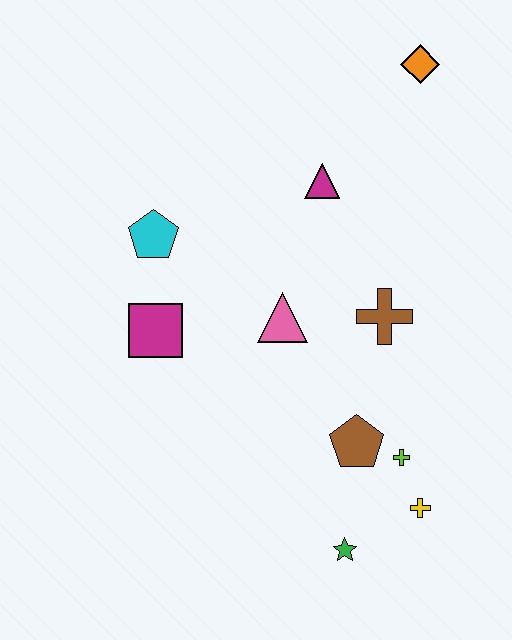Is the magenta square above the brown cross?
No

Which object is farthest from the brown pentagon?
The orange diamond is farthest from the brown pentagon.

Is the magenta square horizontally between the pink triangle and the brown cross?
No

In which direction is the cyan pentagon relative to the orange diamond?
The cyan pentagon is to the left of the orange diamond.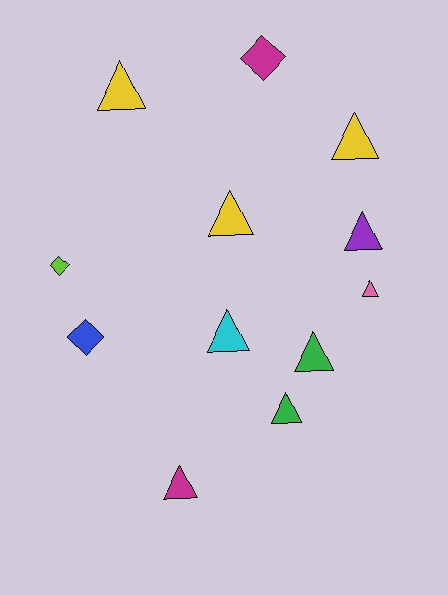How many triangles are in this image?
There are 9 triangles.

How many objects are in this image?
There are 12 objects.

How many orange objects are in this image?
There are no orange objects.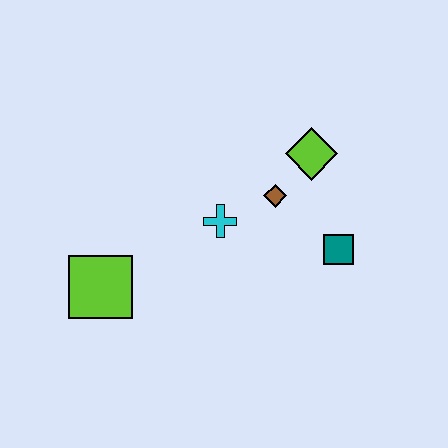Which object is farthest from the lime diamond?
The lime square is farthest from the lime diamond.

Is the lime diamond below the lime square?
No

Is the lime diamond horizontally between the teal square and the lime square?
Yes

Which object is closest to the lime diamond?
The brown diamond is closest to the lime diamond.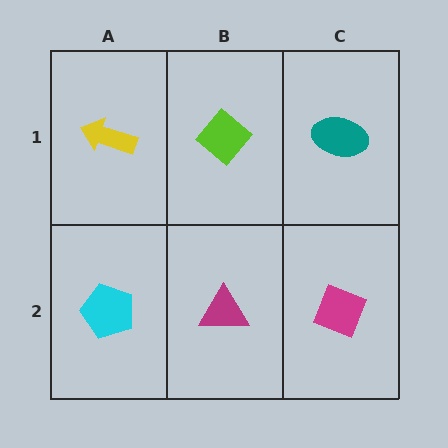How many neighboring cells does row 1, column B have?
3.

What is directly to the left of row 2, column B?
A cyan pentagon.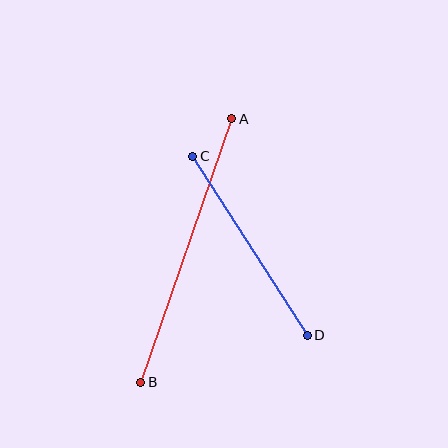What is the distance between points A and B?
The distance is approximately 279 pixels.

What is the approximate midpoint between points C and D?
The midpoint is at approximately (250, 246) pixels.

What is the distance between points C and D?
The distance is approximately 212 pixels.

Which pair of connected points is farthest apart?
Points A and B are farthest apart.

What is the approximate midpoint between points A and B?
The midpoint is at approximately (186, 250) pixels.